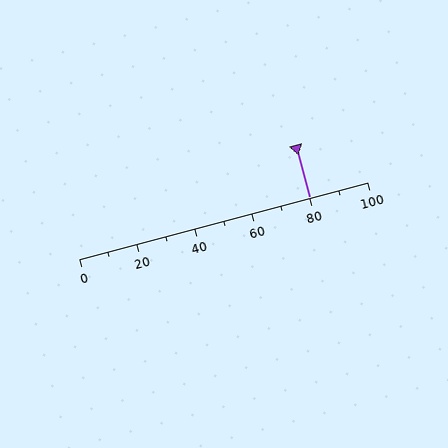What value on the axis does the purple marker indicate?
The marker indicates approximately 80.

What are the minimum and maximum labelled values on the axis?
The axis runs from 0 to 100.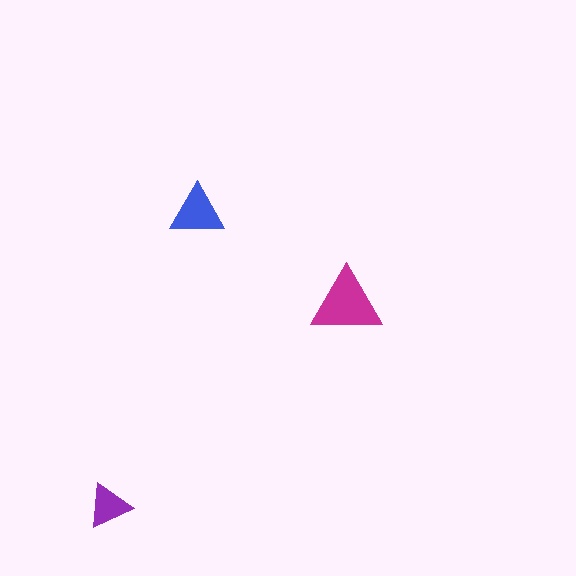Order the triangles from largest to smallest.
the magenta one, the blue one, the purple one.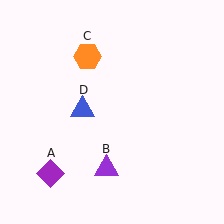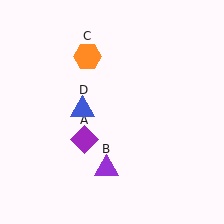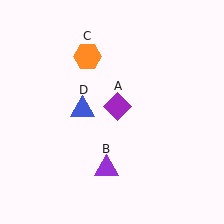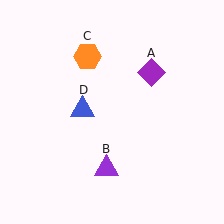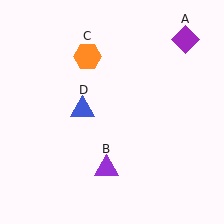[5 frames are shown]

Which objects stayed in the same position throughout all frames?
Purple triangle (object B) and orange hexagon (object C) and blue triangle (object D) remained stationary.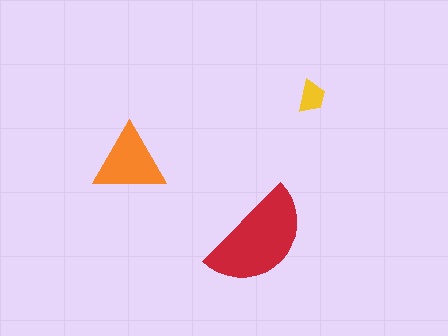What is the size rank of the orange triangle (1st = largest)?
2nd.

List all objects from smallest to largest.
The yellow trapezoid, the orange triangle, the red semicircle.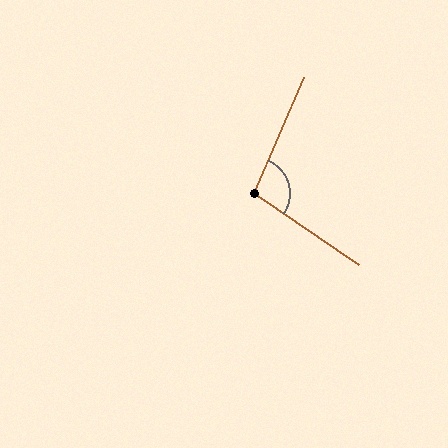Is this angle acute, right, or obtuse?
It is obtuse.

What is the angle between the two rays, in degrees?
Approximately 101 degrees.